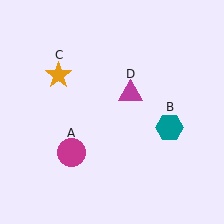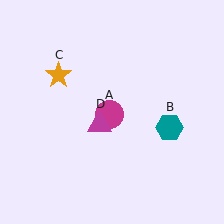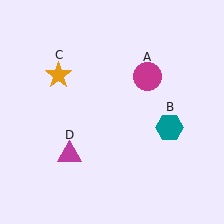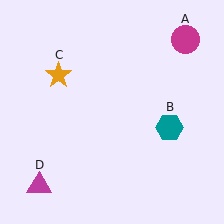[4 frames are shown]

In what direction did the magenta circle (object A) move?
The magenta circle (object A) moved up and to the right.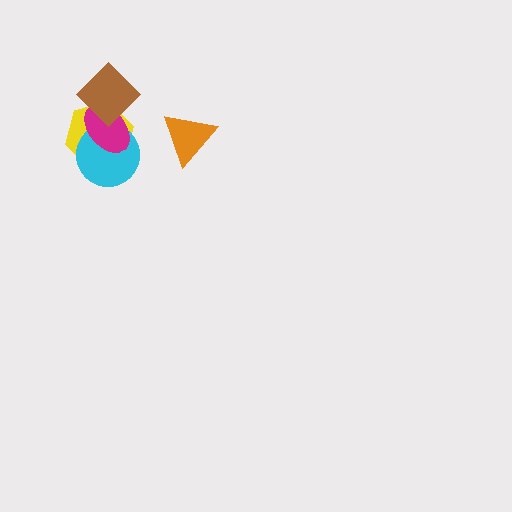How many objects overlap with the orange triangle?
0 objects overlap with the orange triangle.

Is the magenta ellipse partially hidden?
Yes, it is partially covered by another shape.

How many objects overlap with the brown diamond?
2 objects overlap with the brown diamond.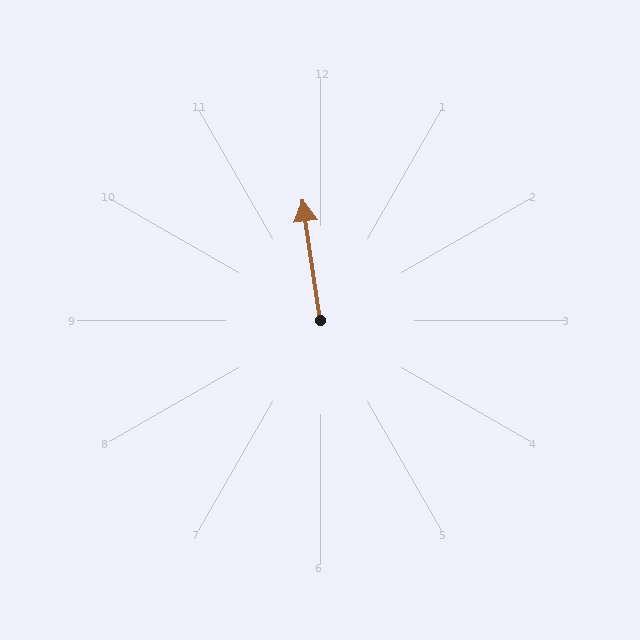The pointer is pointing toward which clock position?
Roughly 12 o'clock.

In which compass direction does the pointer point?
North.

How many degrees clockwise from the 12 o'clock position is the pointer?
Approximately 352 degrees.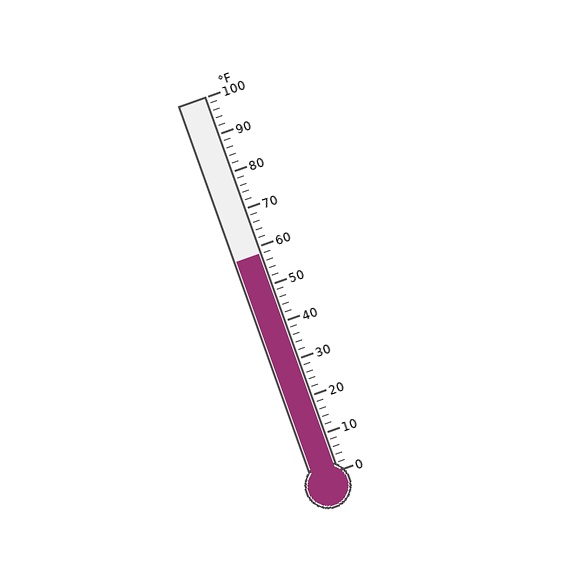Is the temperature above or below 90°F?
The temperature is below 90°F.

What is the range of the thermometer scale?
The thermometer scale ranges from 0°F to 100°F.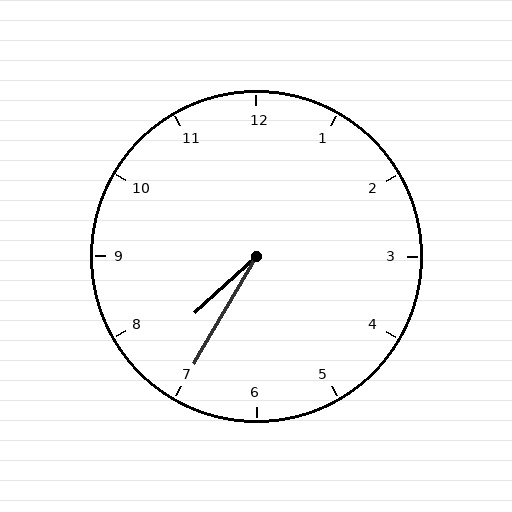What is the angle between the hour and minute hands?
Approximately 18 degrees.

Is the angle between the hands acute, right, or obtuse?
It is acute.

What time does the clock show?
7:35.